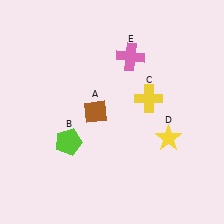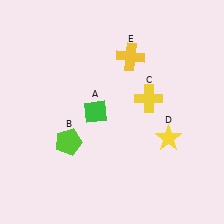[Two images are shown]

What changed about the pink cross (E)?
In Image 1, E is pink. In Image 2, it changed to yellow.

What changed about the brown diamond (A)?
In Image 1, A is brown. In Image 2, it changed to green.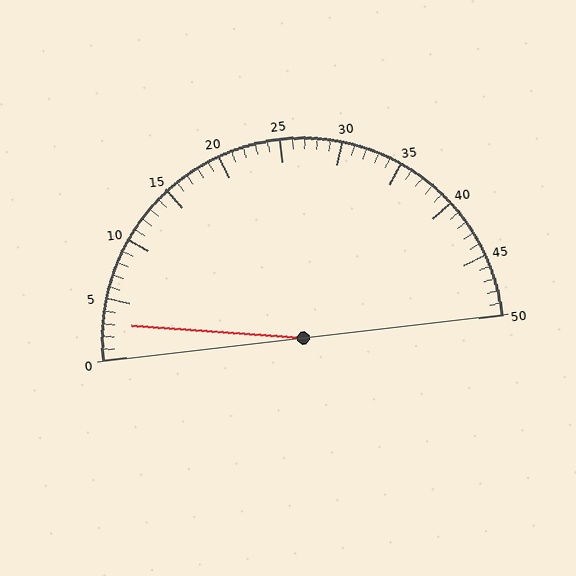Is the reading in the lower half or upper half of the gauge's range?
The reading is in the lower half of the range (0 to 50).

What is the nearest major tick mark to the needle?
The nearest major tick mark is 5.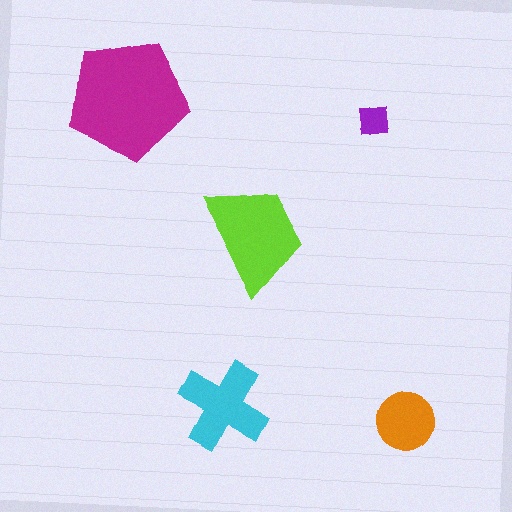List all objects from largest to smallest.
The magenta pentagon, the lime trapezoid, the cyan cross, the orange circle, the purple square.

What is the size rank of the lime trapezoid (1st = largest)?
2nd.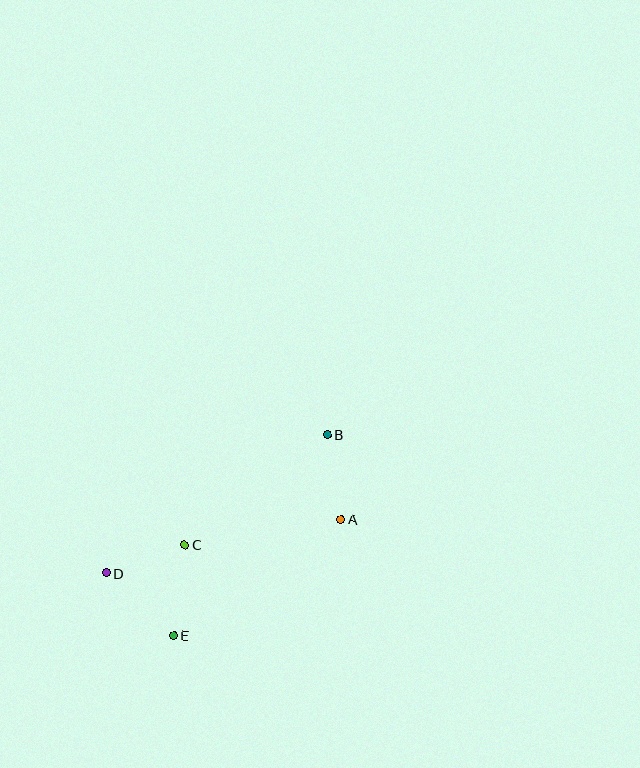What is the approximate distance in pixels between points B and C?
The distance between B and C is approximately 180 pixels.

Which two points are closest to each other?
Points C and D are closest to each other.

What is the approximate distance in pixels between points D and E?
The distance between D and E is approximately 92 pixels.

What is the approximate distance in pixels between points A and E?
The distance between A and E is approximately 204 pixels.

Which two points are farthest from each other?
Points B and D are farthest from each other.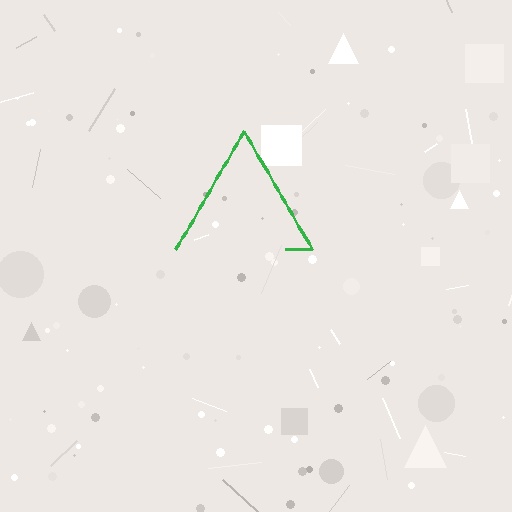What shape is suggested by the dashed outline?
The dashed outline suggests a triangle.